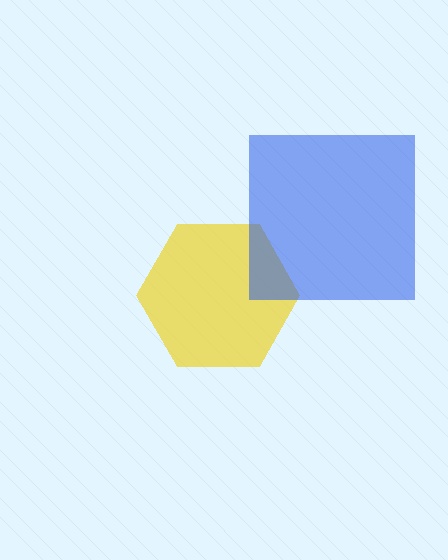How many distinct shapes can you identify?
There are 2 distinct shapes: a yellow hexagon, a blue square.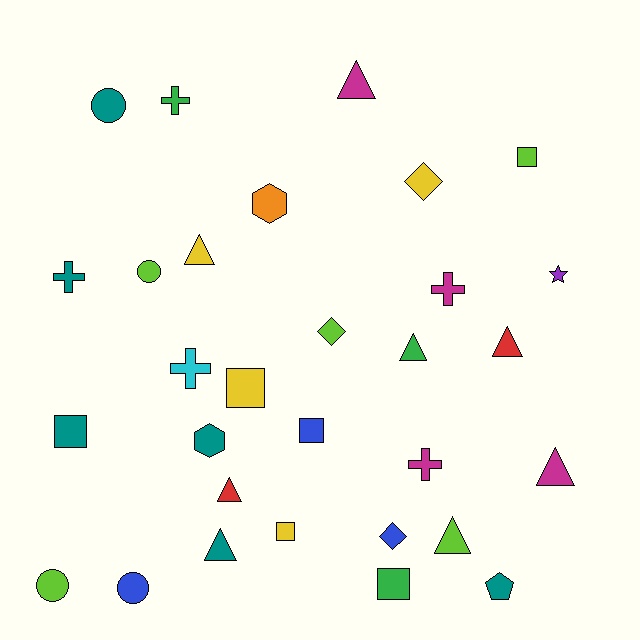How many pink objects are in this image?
There are no pink objects.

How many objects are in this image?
There are 30 objects.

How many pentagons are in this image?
There is 1 pentagon.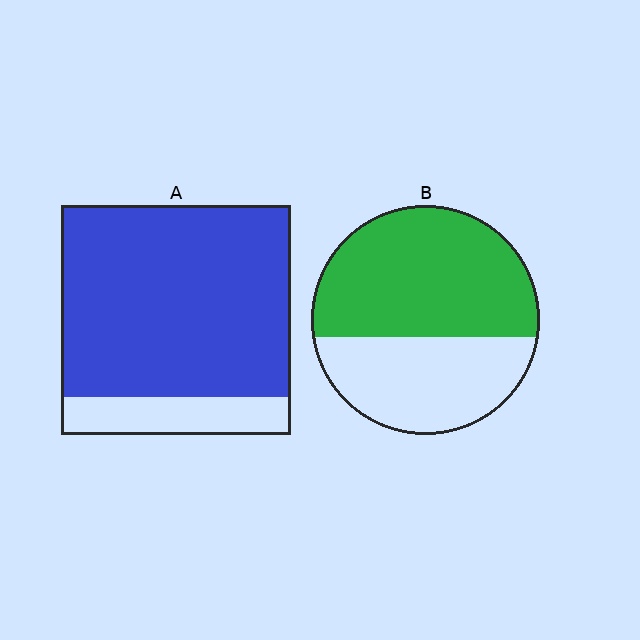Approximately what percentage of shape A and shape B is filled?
A is approximately 85% and B is approximately 60%.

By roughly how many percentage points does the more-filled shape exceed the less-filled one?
By roughly 25 percentage points (A over B).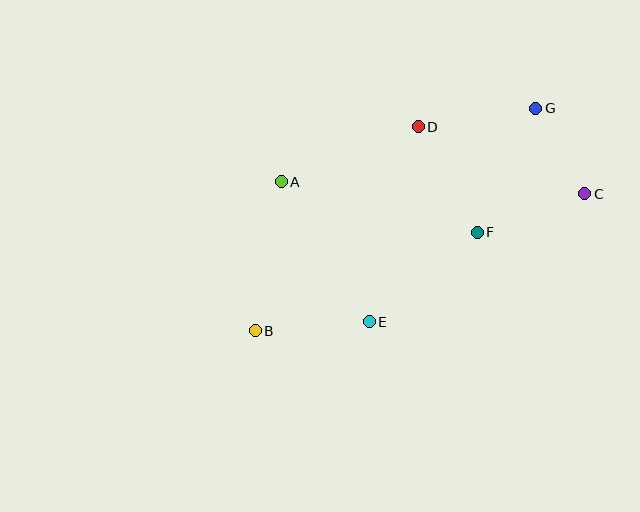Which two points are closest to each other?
Points C and G are closest to each other.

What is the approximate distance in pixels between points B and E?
The distance between B and E is approximately 114 pixels.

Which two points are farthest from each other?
Points B and G are farthest from each other.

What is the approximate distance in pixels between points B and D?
The distance between B and D is approximately 261 pixels.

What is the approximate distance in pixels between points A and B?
The distance between A and B is approximately 151 pixels.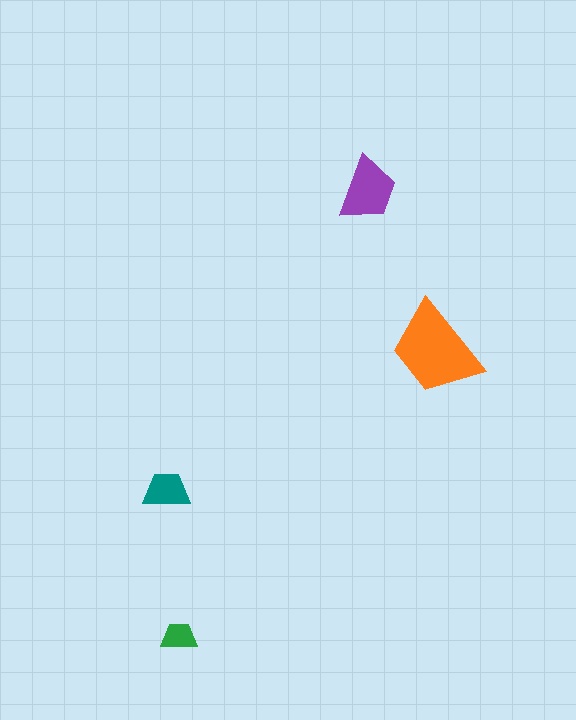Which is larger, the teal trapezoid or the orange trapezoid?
The orange one.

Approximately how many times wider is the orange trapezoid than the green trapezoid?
About 2.5 times wider.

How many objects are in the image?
There are 4 objects in the image.